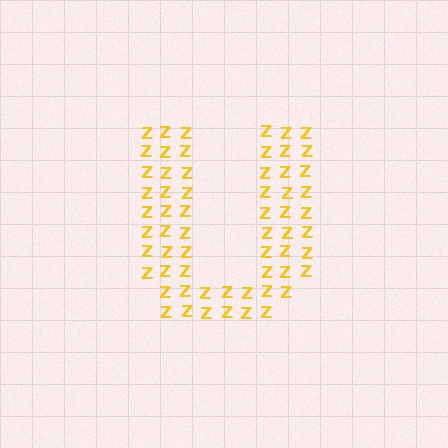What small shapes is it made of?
It is made of small letter Z's.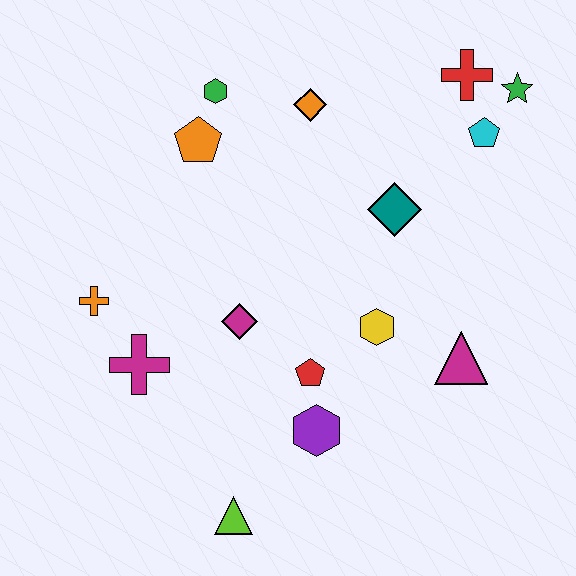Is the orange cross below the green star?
Yes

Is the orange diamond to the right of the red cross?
No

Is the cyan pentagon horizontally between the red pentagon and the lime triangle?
No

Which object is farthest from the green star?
The lime triangle is farthest from the green star.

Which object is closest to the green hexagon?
The orange pentagon is closest to the green hexagon.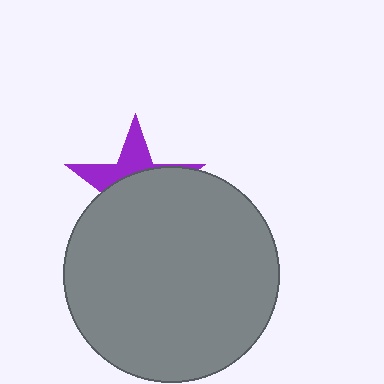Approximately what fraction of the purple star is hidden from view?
Roughly 65% of the purple star is hidden behind the gray circle.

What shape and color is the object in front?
The object in front is a gray circle.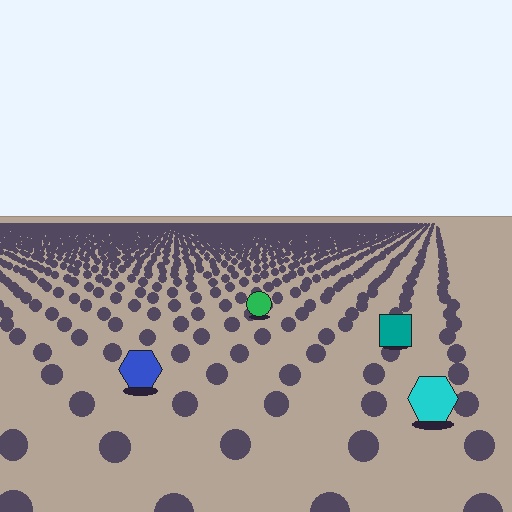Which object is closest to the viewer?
The cyan hexagon is closest. The texture marks near it are larger and more spread out.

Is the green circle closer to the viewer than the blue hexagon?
No. The blue hexagon is closer — you can tell from the texture gradient: the ground texture is coarser near it.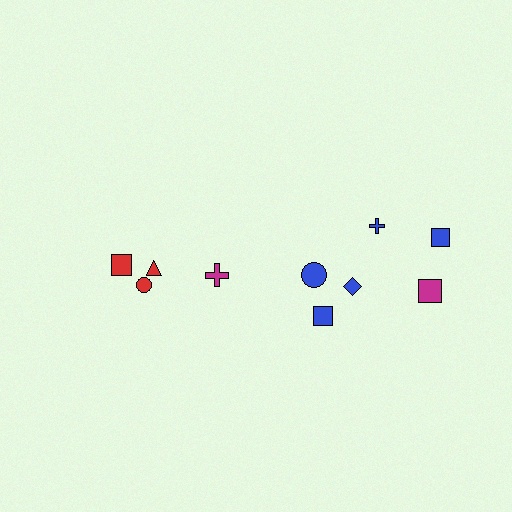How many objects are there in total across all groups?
There are 10 objects.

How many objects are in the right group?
There are 6 objects.